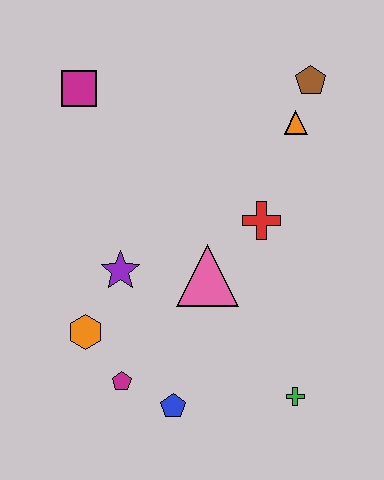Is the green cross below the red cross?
Yes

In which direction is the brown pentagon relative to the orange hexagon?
The brown pentagon is above the orange hexagon.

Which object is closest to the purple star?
The orange hexagon is closest to the purple star.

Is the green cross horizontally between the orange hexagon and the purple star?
No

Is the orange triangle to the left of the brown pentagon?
Yes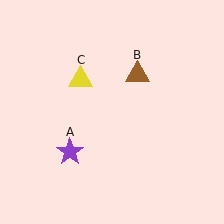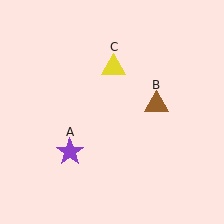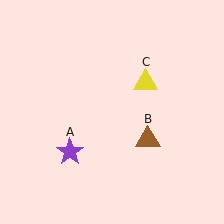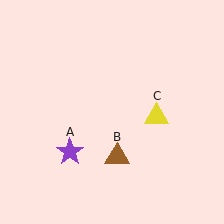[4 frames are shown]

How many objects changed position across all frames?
2 objects changed position: brown triangle (object B), yellow triangle (object C).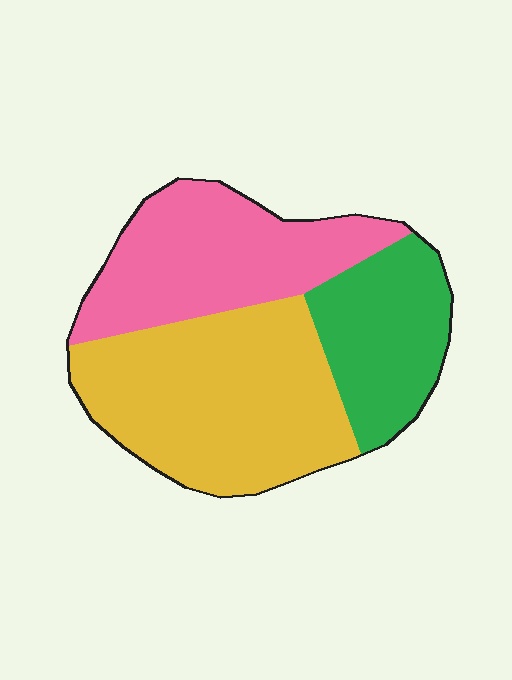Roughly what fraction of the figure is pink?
Pink covers 32% of the figure.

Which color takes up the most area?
Yellow, at roughly 45%.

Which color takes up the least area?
Green, at roughly 25%.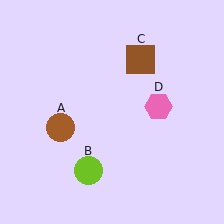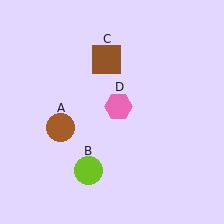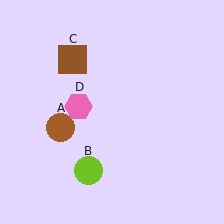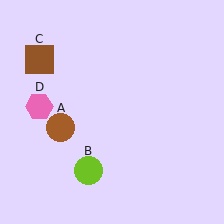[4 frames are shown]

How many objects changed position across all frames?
2 objects changed position: brown square (object C), pink hexagon (object D).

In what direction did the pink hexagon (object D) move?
The pink hexagon (object D) moved left.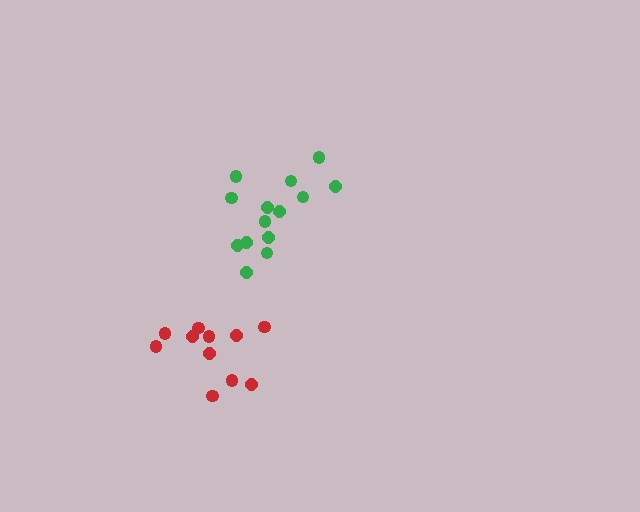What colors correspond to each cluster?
The clusters are colored: green, red.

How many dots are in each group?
Group 1: 14 dots, Group 2: 11 dots (25 total).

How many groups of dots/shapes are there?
There are 2 groups.